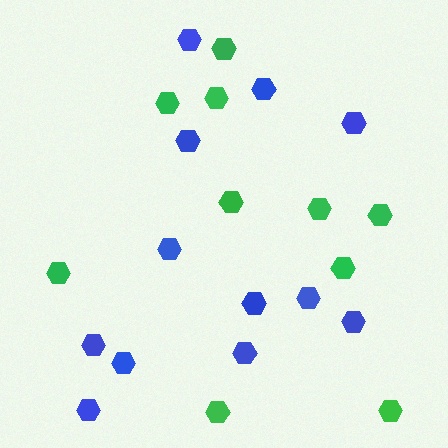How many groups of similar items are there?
There are 2 groups: one group of green hexagons (10) and one group of blue hexagons (12).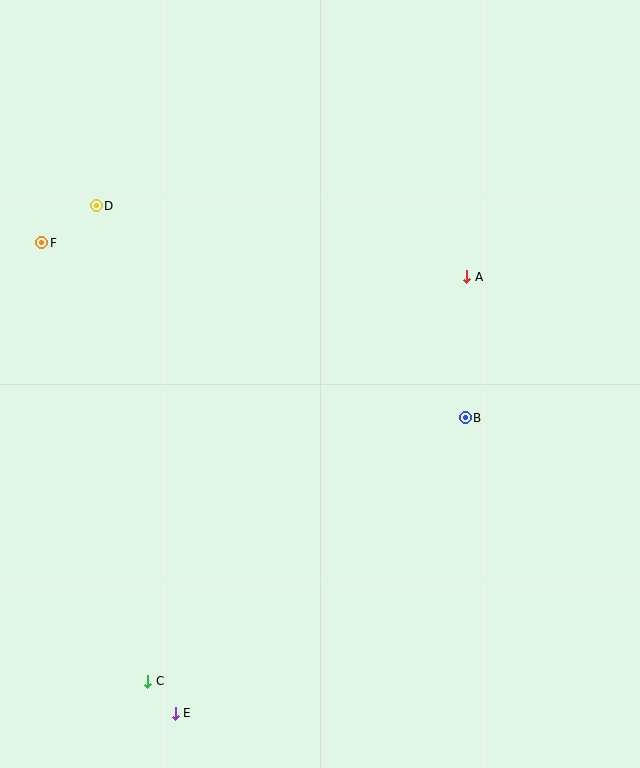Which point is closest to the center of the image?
Point B at (465, 418) is closest to the center.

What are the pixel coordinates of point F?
Point F is at (42, 243).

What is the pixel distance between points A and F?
The distance between A and F is 427 pixels.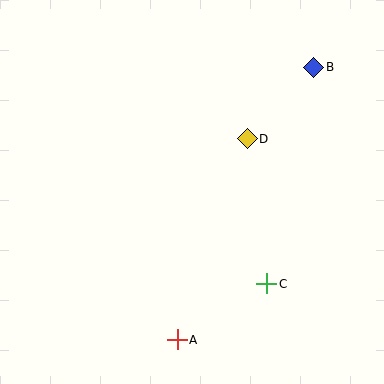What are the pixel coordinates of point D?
Point D is at (247, 139).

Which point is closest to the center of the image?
Point D at (247, 139) is closest to the center.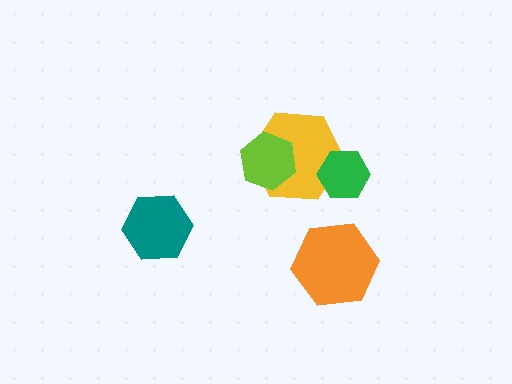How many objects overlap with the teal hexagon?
0 objects overlap with the teal hexagon.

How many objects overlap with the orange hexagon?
0 objects overlap with the orange hexagon.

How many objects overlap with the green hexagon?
1 object overlaps with the green hexagon.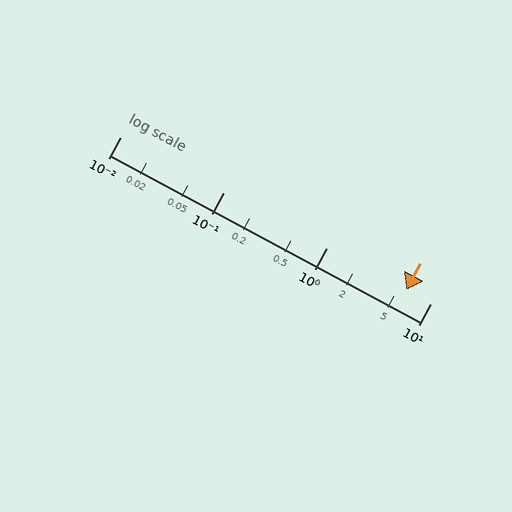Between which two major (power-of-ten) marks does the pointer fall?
The pointer is between 1 and 10.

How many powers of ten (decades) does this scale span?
The scale spans 3 decades, from 0.01 to 10.